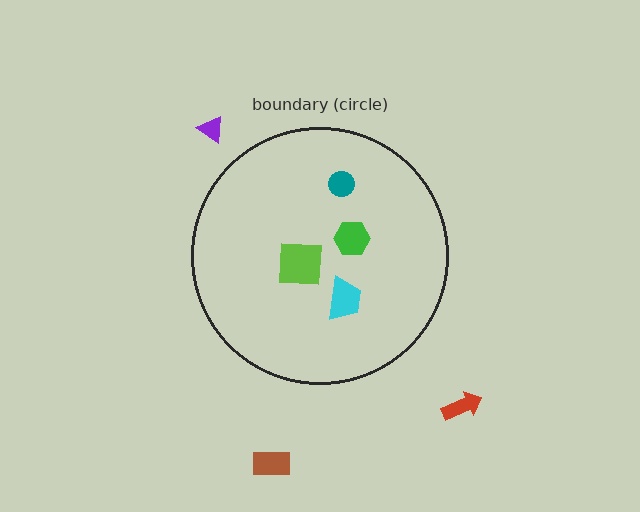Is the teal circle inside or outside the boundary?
Inside.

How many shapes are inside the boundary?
4 inside, 3 outside.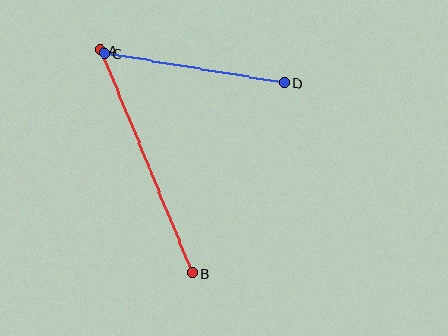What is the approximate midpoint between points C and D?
The midpoint is at approximately (194, 68) pixels.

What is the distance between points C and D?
The distance is approximately 182 pixels.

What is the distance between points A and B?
The distance is approximately 241 pixels.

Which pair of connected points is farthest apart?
Points A and B are farthest apart.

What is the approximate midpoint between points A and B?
The midpoint is at approximately (146, 162) pixels.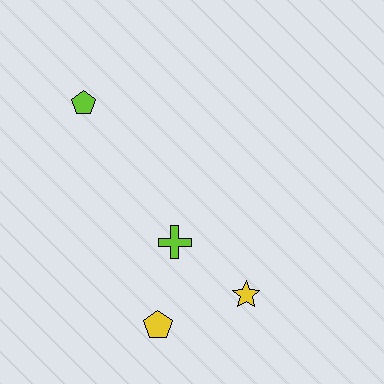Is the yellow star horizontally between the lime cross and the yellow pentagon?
No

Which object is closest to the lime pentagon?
The lime cross is closest to the lime pentagon.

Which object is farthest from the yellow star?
The lime pentagon is farthest from the yellow star.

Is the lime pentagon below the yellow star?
No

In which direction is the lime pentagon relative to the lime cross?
The lime pentagon is above the lime cross.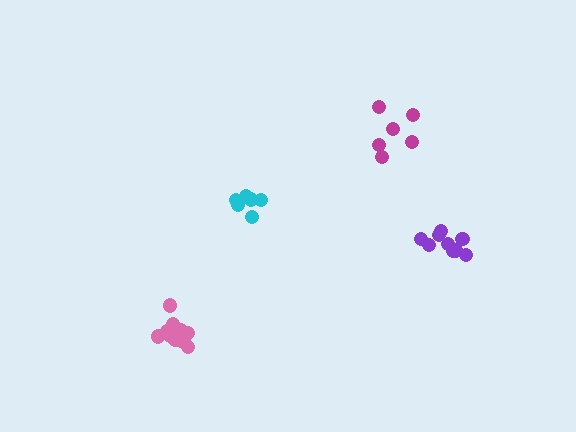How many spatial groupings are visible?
There are 4 spatial groupings.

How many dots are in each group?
Group 1: 11 dots, Group 2: 6 dots, Group 3: 9 dots, Group 4: 6 dots (32 total).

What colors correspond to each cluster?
The clusters are colored: pink, cyan, purple, magenta.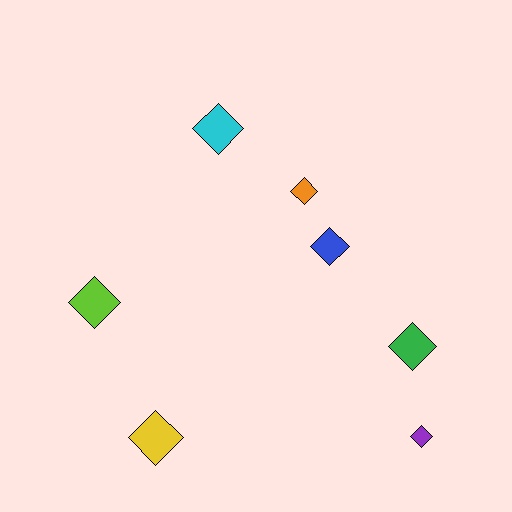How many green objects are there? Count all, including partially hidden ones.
There is 1 green object.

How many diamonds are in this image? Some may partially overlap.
There are 7 diamonds.